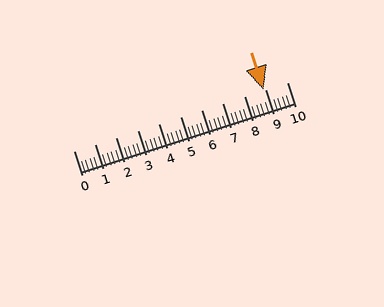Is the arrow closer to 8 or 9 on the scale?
The arrow is closer to 9.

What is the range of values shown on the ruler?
The ruler shows values from 0 to 10.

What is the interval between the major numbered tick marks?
The major tick marks are spaced 1 units apart.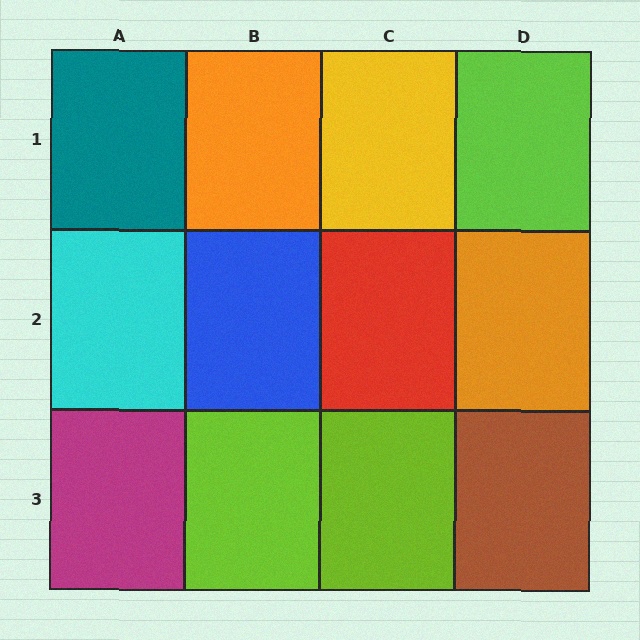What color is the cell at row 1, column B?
Orange.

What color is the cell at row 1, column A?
Teal.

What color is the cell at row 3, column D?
Brown.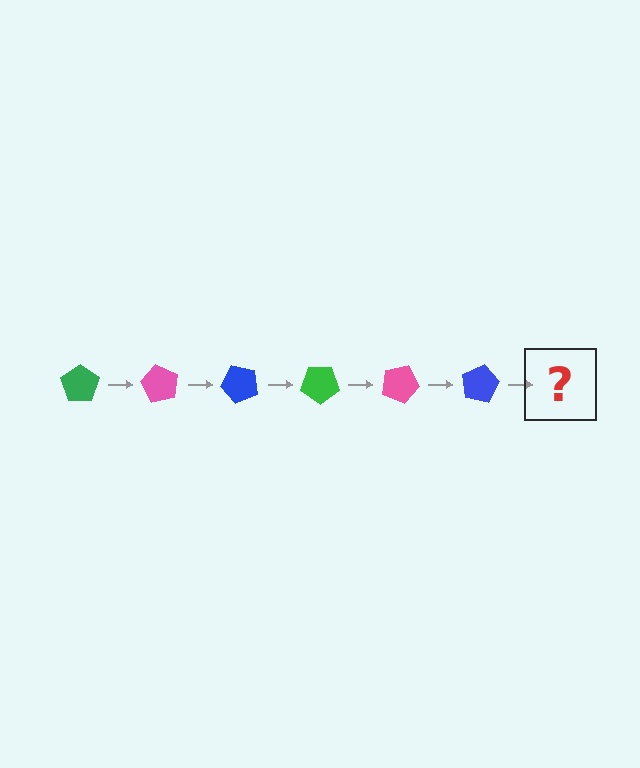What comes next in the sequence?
The next element should be a green pentagon, rotated 360 degrees from the start.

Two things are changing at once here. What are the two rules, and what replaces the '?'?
The two rules are that it rotates 60 degrees each step and the color cycles through green, pink, and blue. The '?' should be a green pentagon, rotated 360 degrees from the start.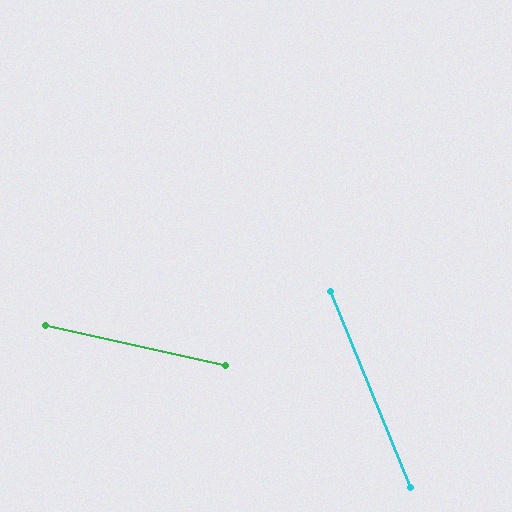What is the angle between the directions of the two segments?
Approximately 55 degrees.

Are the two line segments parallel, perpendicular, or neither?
Neither parallel nor perpendicular — they differ by about 55°.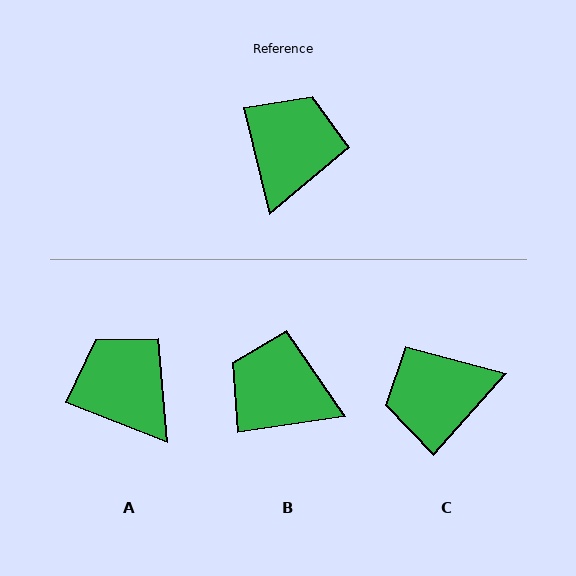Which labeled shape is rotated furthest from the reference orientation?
C, about 125 degrees away.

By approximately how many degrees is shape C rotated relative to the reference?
Approximately 125 degrees counter-clockwise.